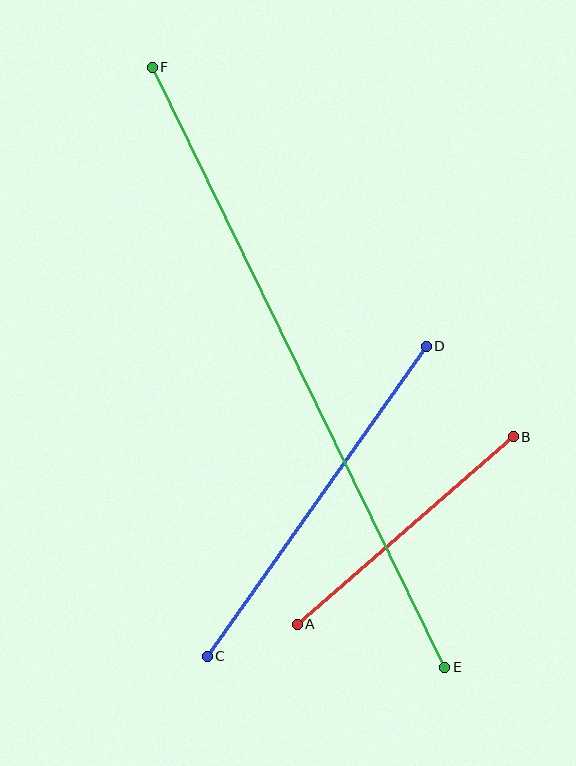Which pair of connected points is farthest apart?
Points E and F are farthest apart.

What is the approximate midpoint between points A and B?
The midpoint is at approximately (405, 531) pixels.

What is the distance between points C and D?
The distance is approximately 380 pixels.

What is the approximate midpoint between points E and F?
The midpoint is at approximately (298, 367) pixels.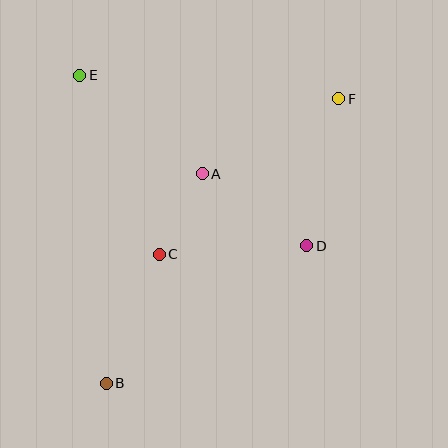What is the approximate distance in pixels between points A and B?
The distance between A and B is approximately 231 pixels.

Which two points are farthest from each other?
Points B and F are farthest from each other.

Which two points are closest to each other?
Points A and C are closest to each other.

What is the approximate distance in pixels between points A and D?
The distance between A and D is approximately 127 pixels.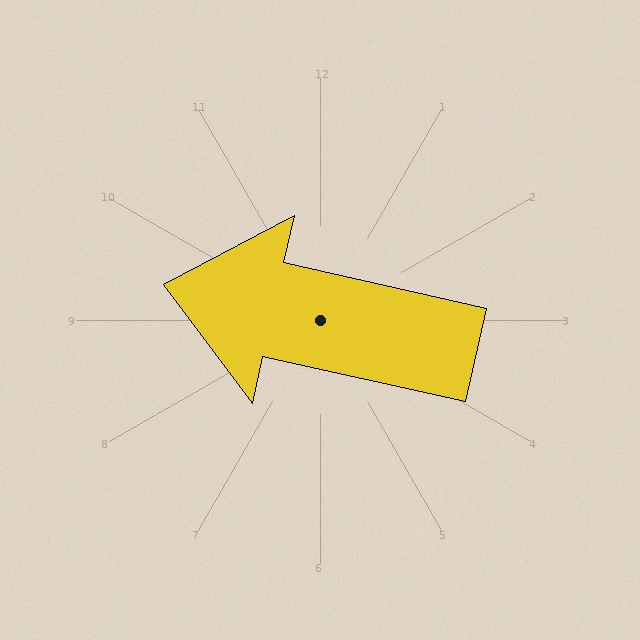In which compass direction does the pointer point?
West.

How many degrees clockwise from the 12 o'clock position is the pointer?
Approximately 283 degrees.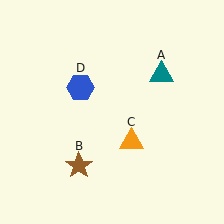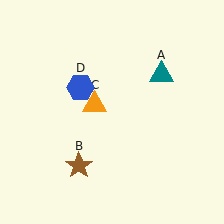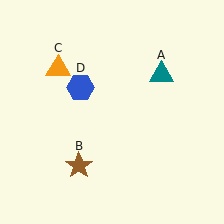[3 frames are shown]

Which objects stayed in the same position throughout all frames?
Teal triangle (object A) and brown star (object B) and blue hexagon (object D) remained stationary.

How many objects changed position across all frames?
1 object changed position: orange triangle (object C).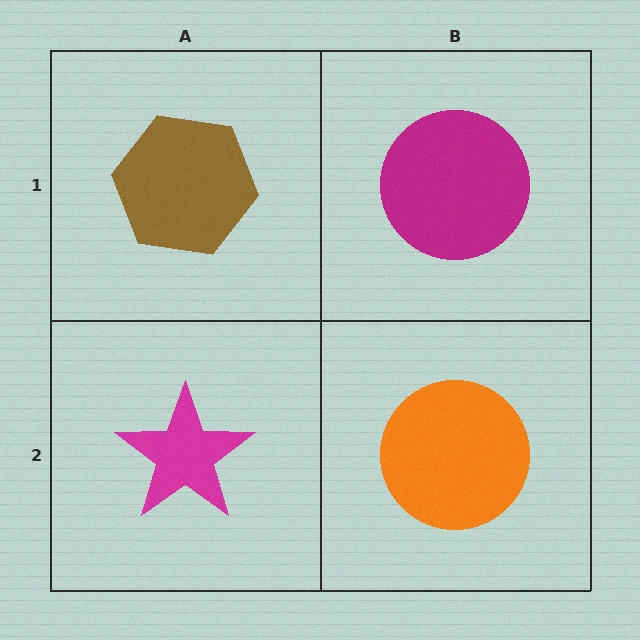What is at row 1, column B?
A magenta circle.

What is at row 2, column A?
A magenta star.